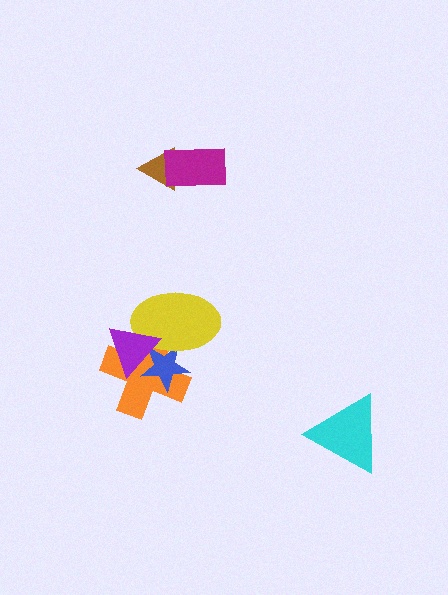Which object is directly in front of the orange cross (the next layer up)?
The blue star is directly in front of the orange cross.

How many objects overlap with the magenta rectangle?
1 object overlaps with the magenta rectangle.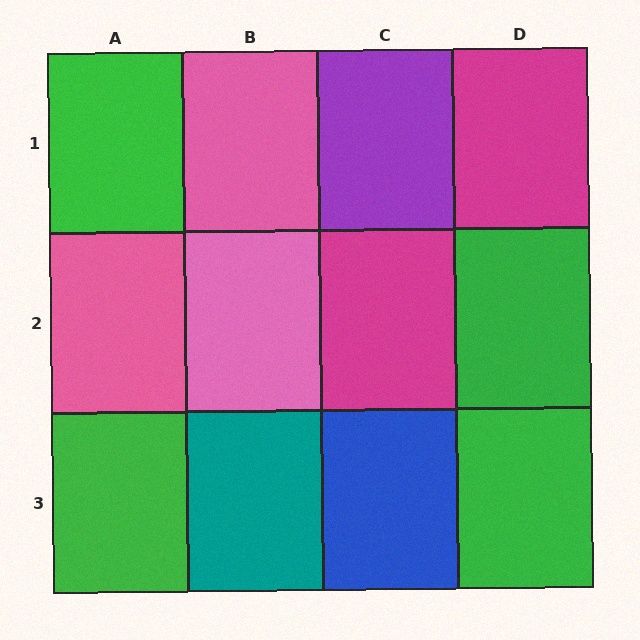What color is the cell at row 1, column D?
Magenta.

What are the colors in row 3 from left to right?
Green, teal, blue, green.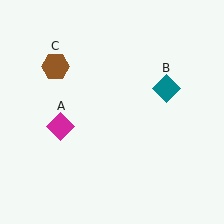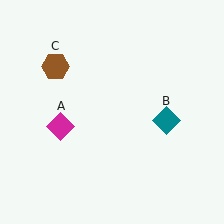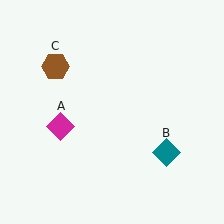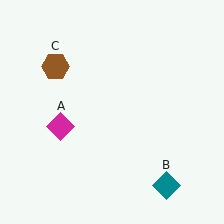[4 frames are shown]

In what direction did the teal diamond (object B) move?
The teal diamond (object B) moved down.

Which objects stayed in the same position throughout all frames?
Magenta diamond (object A) and brown hexagon (object C) remained stationary.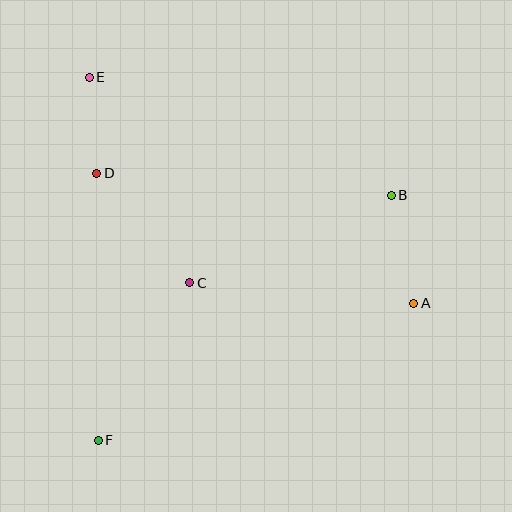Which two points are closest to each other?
Points D and E are closest to each other.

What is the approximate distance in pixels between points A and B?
The distance between A and B is approximately 110 pixels.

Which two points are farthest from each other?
Points A and E are farthest from each other.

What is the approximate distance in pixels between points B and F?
The distance between B and F is approximately 382 pixels.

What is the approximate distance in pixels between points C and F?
The distance between C and F is approximately 182 pixels.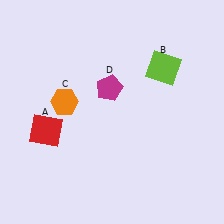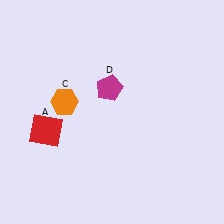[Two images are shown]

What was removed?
The lime square (B) was removed in Image 2.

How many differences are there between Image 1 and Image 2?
There is 1 difference between the two images.